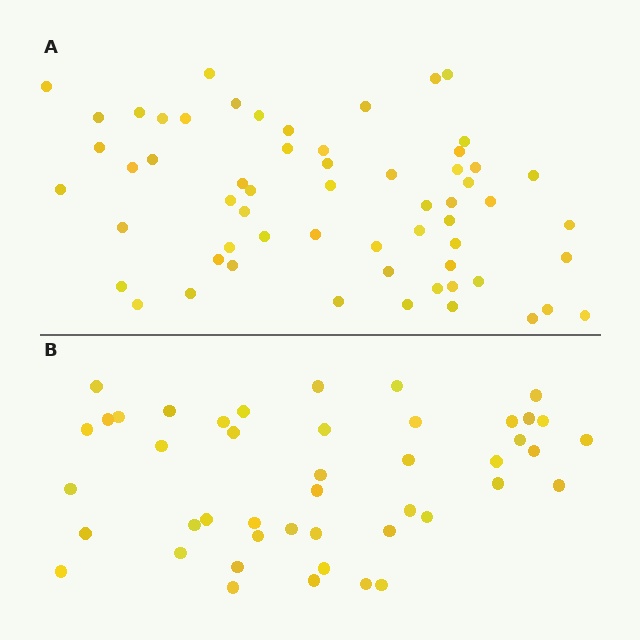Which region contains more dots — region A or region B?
Region A (the top region) has more dots.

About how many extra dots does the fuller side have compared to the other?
Region A has approximately 15 more dots than region B.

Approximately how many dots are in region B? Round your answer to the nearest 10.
About 40 dots. (The exact count is 45, which rounds to 40.)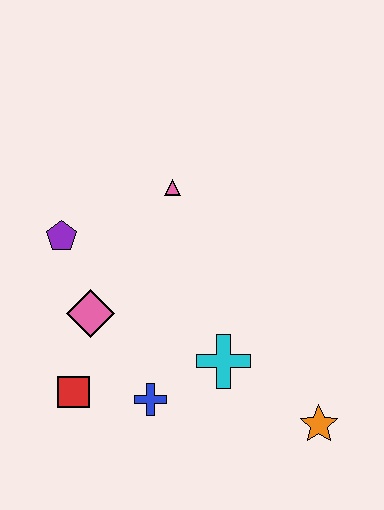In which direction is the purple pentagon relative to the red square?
The purple pentagon is above the red square.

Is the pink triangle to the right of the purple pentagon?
Yes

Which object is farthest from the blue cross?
The pink triangle is farthest from the blue cross.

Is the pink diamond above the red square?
Yes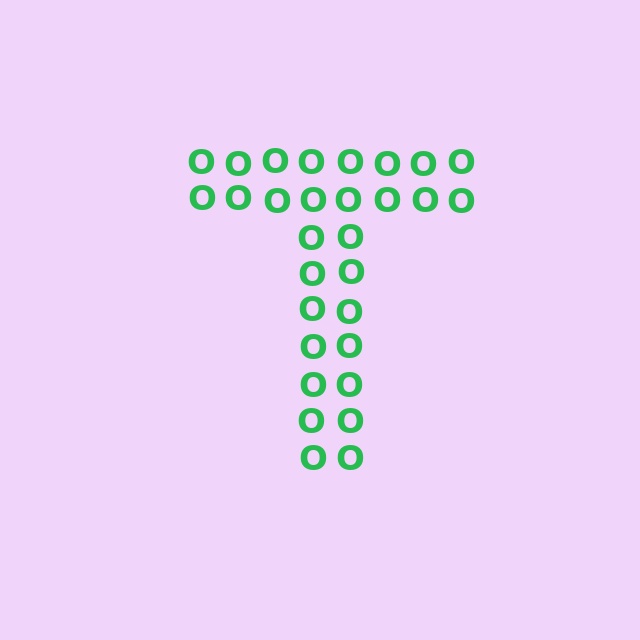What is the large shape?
The large shape is the letter T.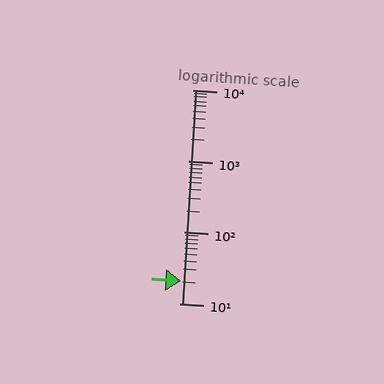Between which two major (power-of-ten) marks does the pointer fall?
The pointer is between 10 and 100.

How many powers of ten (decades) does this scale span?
The scale spans 3 decades, from 10 to 10000.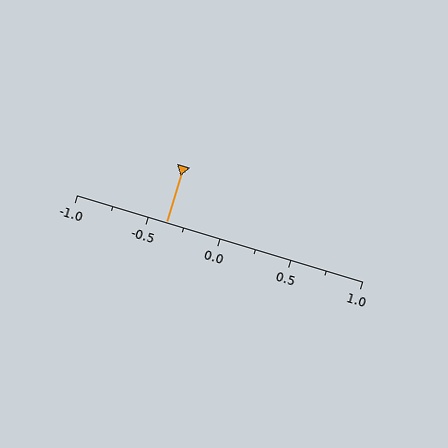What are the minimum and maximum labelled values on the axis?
The axis runs from -1.0 to 1.0.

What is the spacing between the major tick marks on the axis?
The major ticks are spaced 0.5 apart.